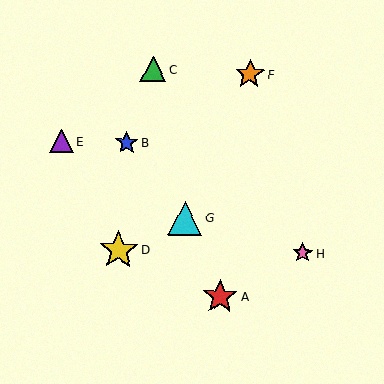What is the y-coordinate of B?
Object B is at y≈143.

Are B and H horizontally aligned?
No, B is at y≈143 and H is at y≈253.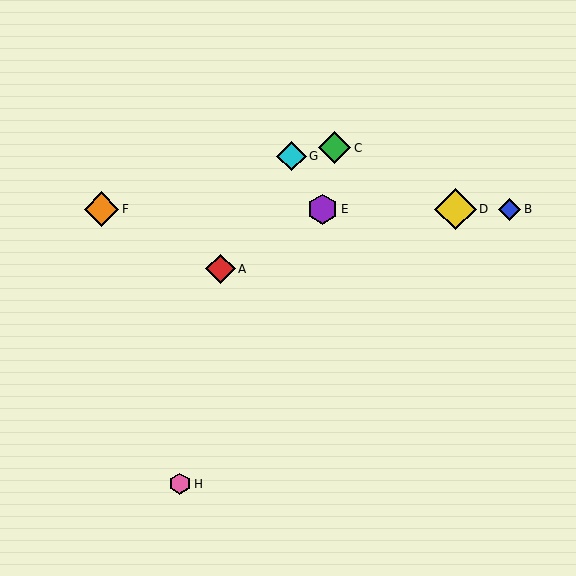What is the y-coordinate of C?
Object C is at y≈148.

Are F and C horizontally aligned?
No, F is at y≈209 and C is at y≈148.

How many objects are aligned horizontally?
4 objects (B, D, E, F) are aligned horizontally.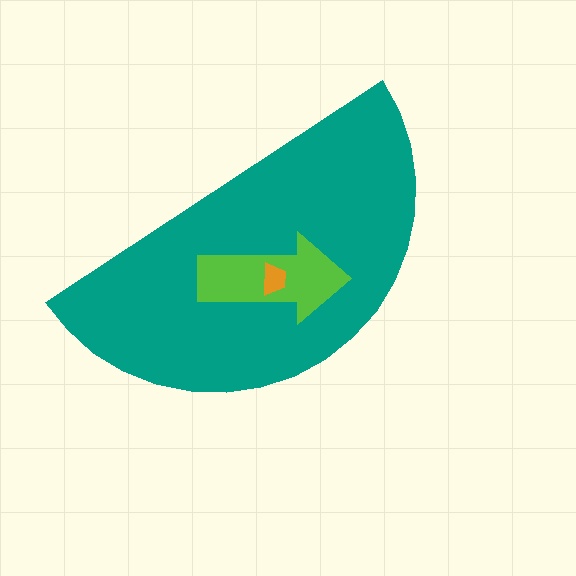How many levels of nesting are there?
3.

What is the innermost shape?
The orange trapezoid.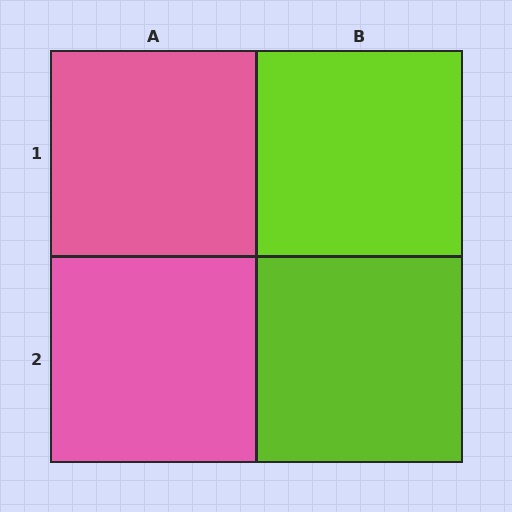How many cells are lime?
2 cells are lime.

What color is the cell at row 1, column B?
Lime.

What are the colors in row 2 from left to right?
Pink, lime.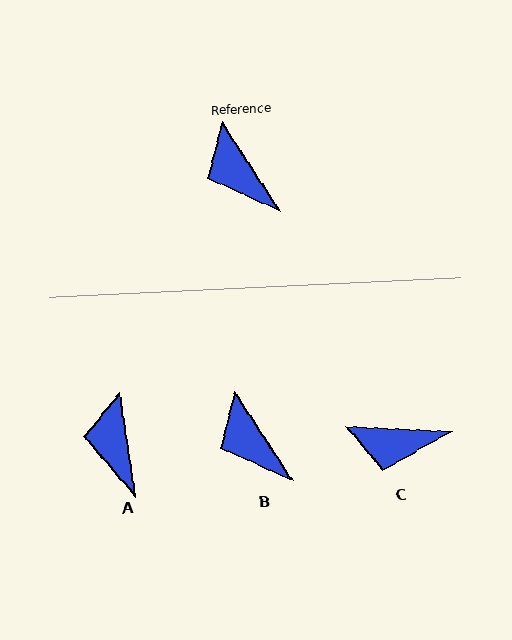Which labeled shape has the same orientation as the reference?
B.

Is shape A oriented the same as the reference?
No, it is off by about 24 degrees.